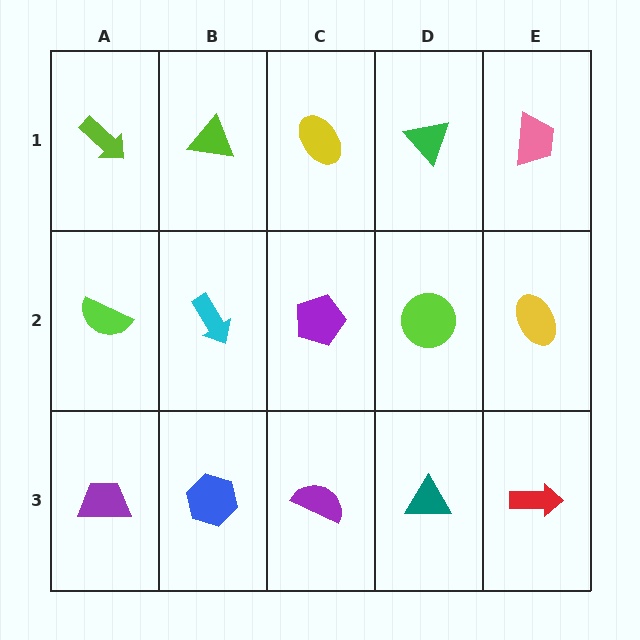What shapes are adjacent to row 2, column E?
A pink trapezoid (row 1, column E), a red arrow (row 3, column E), a lime circle (row 2, column D).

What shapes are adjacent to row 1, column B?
A cyan arrow (row 2, column B), a lime arrow (row 1, column A), a yellow ellipse (row 1, column C).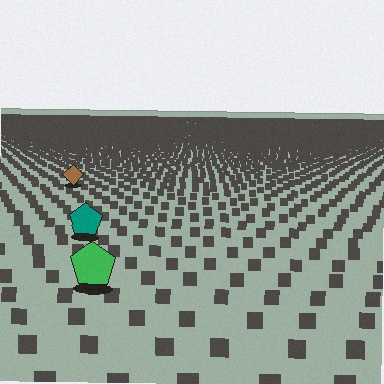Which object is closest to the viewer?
The green pentagon is closest. The texture marks near it are larger and more spread out.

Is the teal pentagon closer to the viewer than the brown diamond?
Yes. The teal pentagon is closer — you can tell from the texture gradient: the ground texture is coarser near it.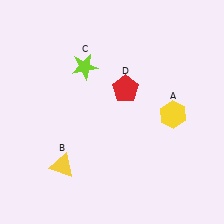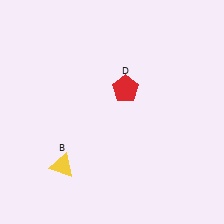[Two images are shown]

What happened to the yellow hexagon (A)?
The yellow hexagon (A) was removed in Image 2. It was in the bottom-right area of Image 1.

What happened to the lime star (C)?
The lime star (C) was removed in Image 2. It was in the top-left area of Image 1.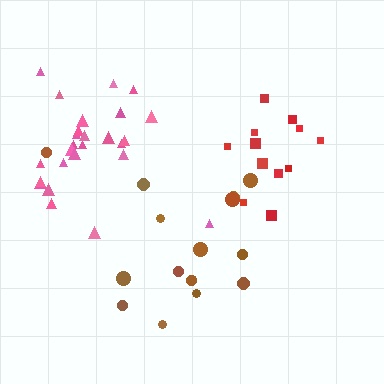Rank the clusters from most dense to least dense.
pink, red, brown.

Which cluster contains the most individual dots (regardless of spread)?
Pink (26).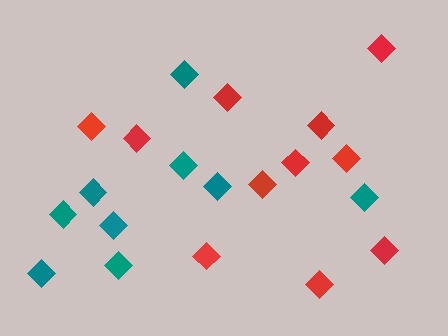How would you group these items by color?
There are 2 groups: one group of teal diamonds (9) and one group of red diamonds (11).